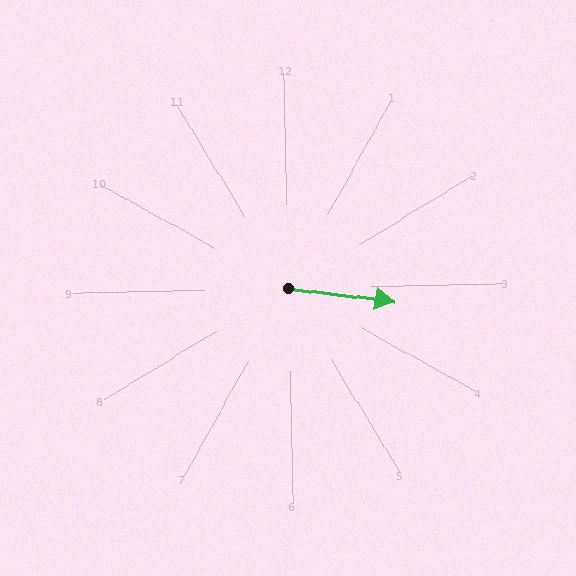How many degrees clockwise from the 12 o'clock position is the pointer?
Approximately 98 degrees.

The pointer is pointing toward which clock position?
Roughly 3 o'clock.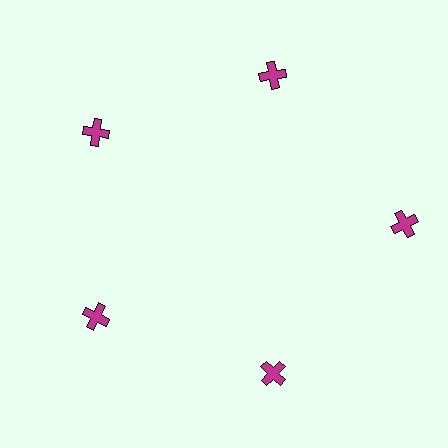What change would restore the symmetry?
The symmetry would be restored by moving it inward, back onto the ring so that all 5 crosses sit at equal angles and equal distance from the center.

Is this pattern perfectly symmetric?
No. The 5 magenta crosses are arranged in a ring, but one element near the 3 o'clock position is pushed outward from the center, breaking the 5-fold rotational symmetry.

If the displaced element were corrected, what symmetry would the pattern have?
It would have 5-fold rotational symmetry — the pattern would map onto itself every 72 degrees.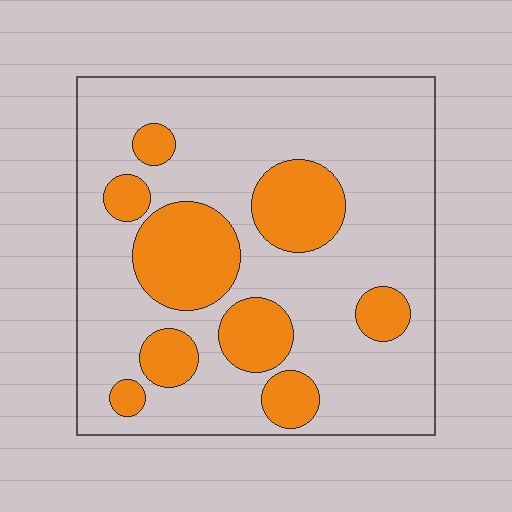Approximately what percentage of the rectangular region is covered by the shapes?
Approximately 25%.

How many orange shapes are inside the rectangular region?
9.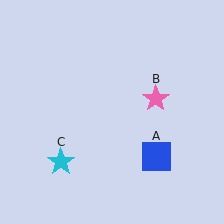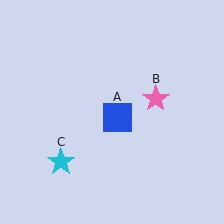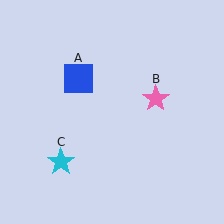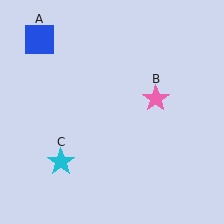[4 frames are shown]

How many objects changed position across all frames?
1 object changed position: blue square (object A).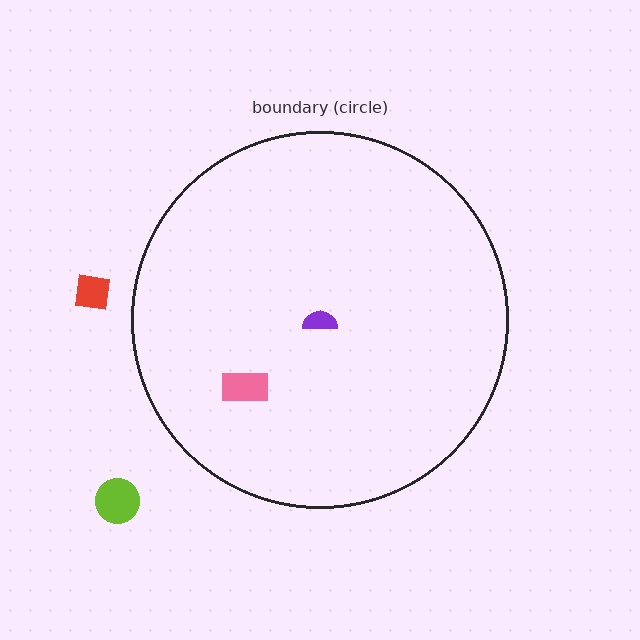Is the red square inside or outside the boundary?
Outside.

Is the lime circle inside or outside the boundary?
Outside.